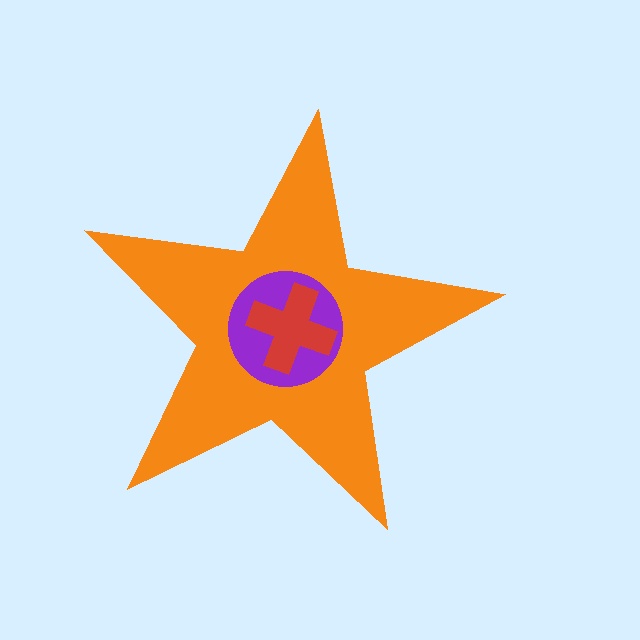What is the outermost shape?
The orange star.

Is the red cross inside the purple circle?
Yes.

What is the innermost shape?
The red cross.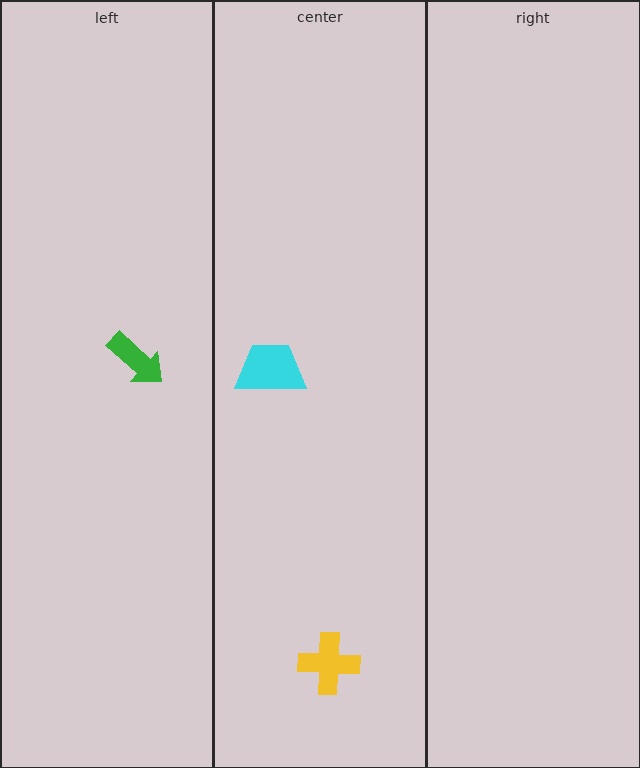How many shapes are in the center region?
2.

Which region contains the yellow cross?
The center region.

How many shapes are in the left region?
1.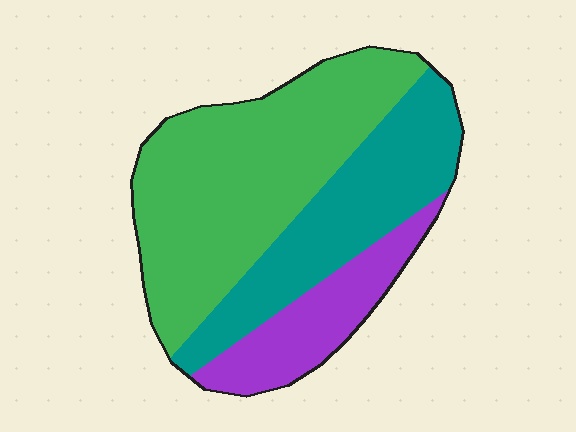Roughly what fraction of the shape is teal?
Teal covers 31% of the shape.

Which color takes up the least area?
Purple, at roughly 20%.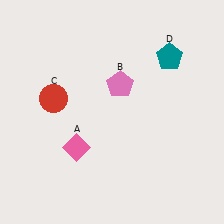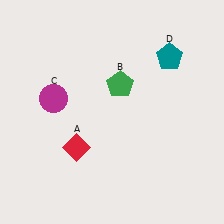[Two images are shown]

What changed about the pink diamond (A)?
In Image 1, A is pink. In Image 2, it changed to red.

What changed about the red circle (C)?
In Image 1, C is red. In Image 2, it changed to magenta.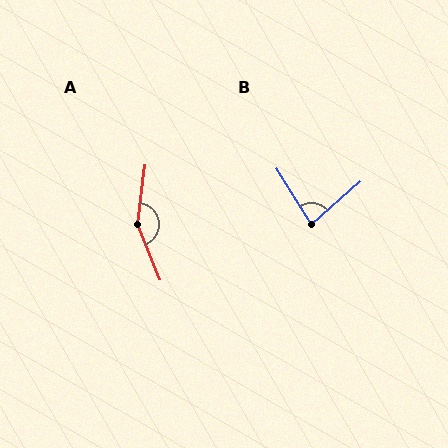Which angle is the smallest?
B, at approximately 80 degrees.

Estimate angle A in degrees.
Approximately 150 degrees.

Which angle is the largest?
A, at approximately 150 degrees.